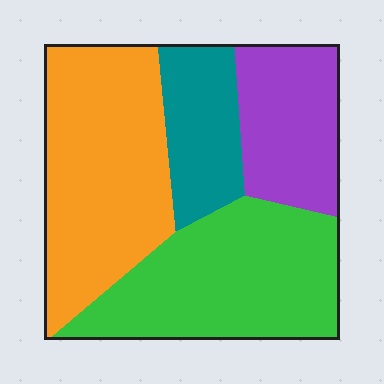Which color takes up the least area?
Teal, at roughly 15%.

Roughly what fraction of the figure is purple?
Purple covers 19% of the figure.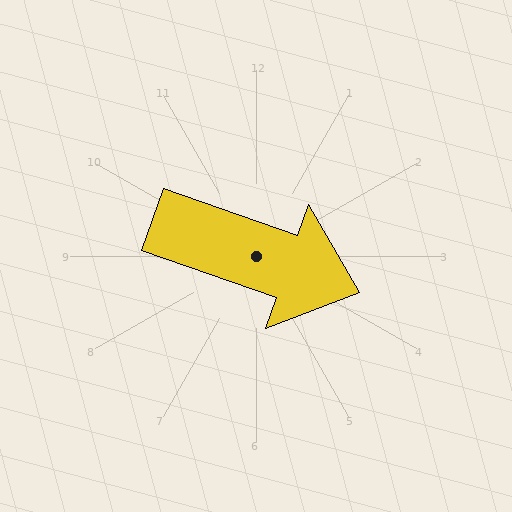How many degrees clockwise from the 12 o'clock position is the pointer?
Approximately 109 degrees.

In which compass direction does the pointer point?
East.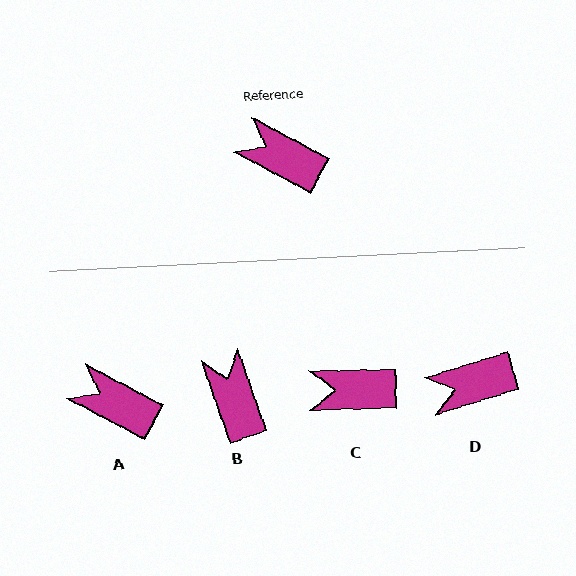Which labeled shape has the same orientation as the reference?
A.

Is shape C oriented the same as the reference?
No, it is off by about 29 degrees.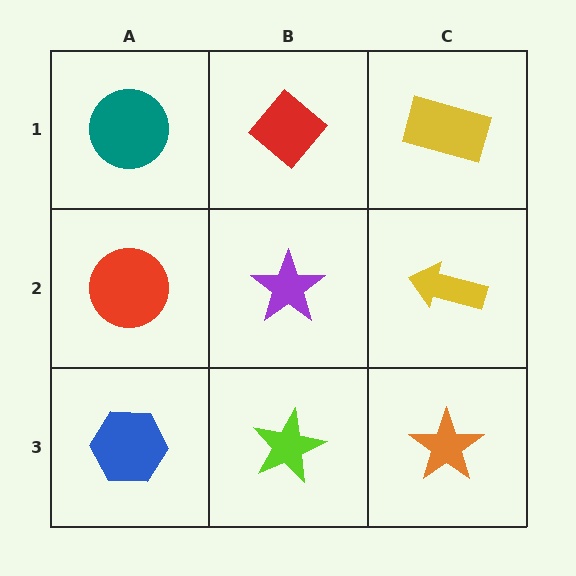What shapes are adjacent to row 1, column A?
A red circle (row 2, column A), a red diamond (row 1, column B).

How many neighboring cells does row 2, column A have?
3.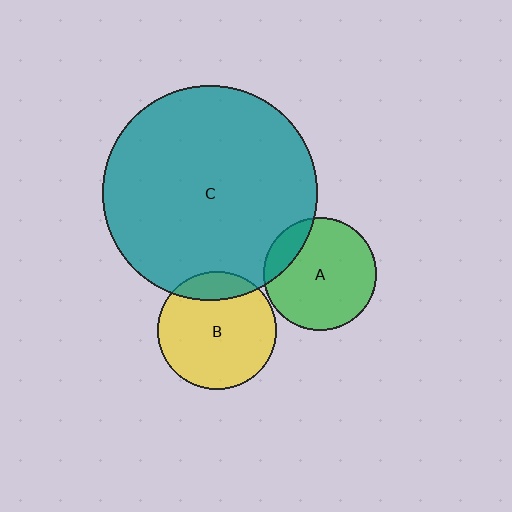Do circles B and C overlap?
Yes.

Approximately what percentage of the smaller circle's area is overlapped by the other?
Approximately 15%.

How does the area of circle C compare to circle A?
Approximately 3.6 times.